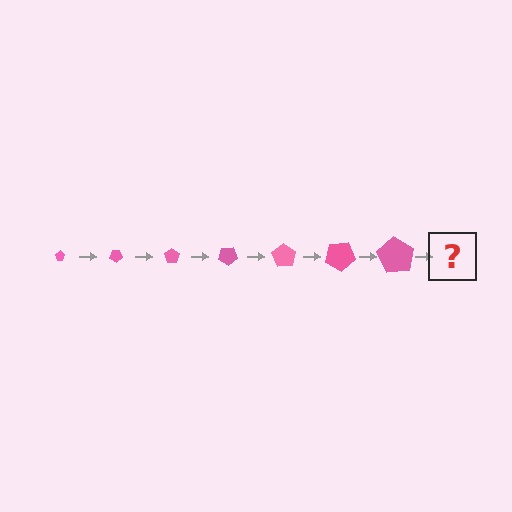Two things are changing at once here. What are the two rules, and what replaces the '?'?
The two rules are that the pentagon grows larger each step and it rotates 35 degrees each step. The '?' should be a pentagon, larger than the previous one and rotated 245 degrees from the start.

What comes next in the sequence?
The next element should be a pentagon, larger than the previous one and rotated 245 degrees from the start.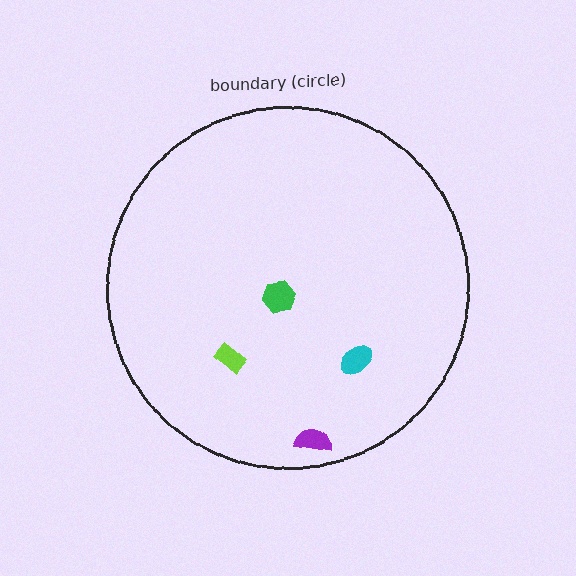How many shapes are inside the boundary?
4 inside, 0 outside.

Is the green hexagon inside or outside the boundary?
Inside.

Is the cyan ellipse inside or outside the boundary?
Inside.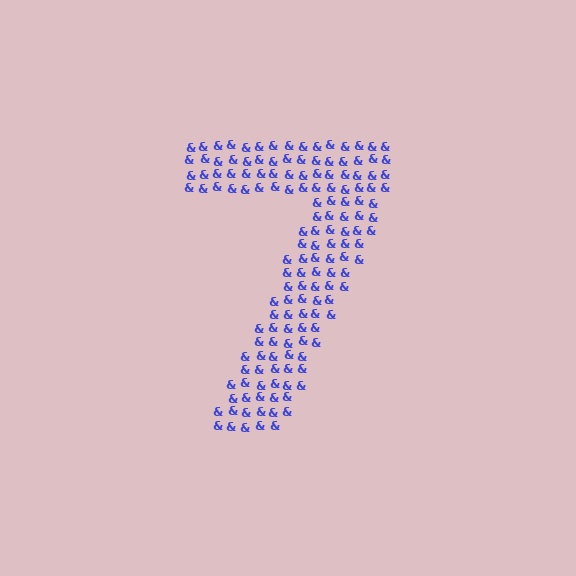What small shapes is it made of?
It is made of small ampersands.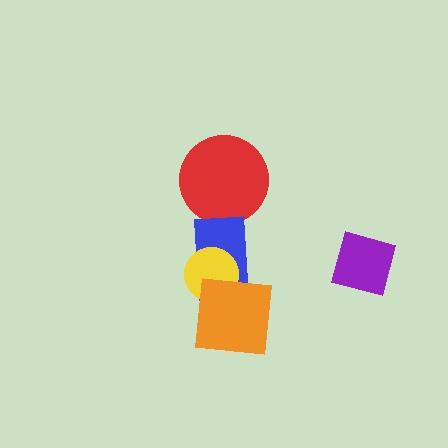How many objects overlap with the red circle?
0 objects overlap with the red circle.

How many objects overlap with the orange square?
2 objects overlap with the orange square.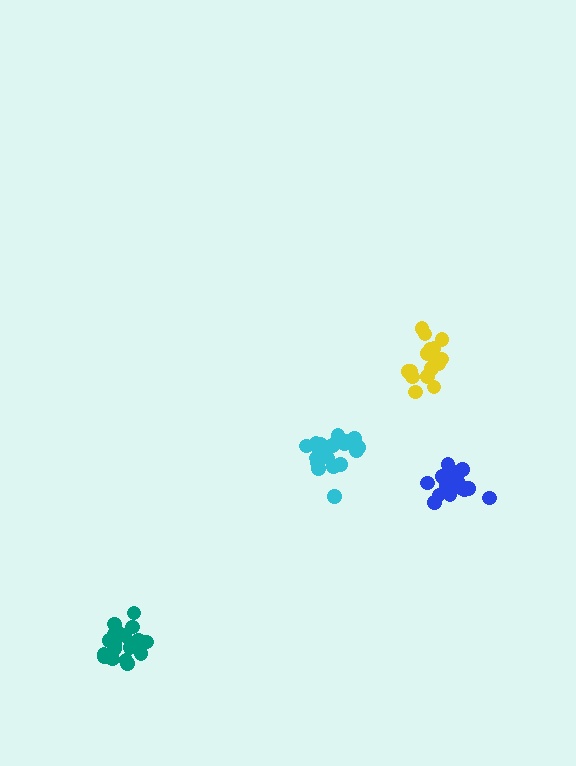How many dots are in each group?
Group 1: 21 dots, Group 2: 17 dots, Group 3: 18 dots, Group 4: 18 dots (74 total).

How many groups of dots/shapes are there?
There are 4 groups.